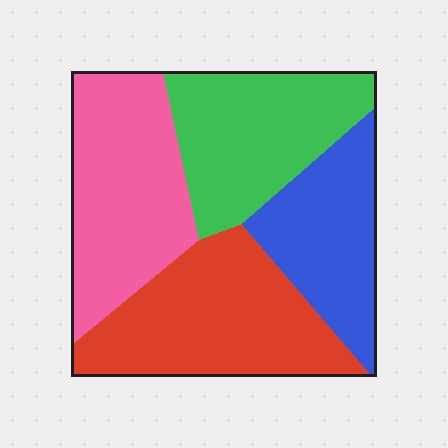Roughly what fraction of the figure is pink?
Pink covers about 25% of the figure.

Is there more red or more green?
Red.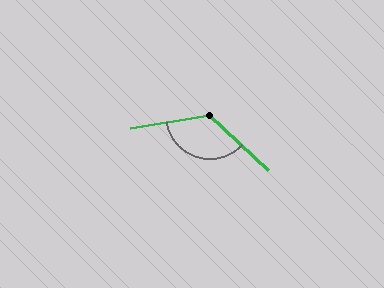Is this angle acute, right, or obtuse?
It is obtuse.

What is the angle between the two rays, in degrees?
Approximately 127 degrees.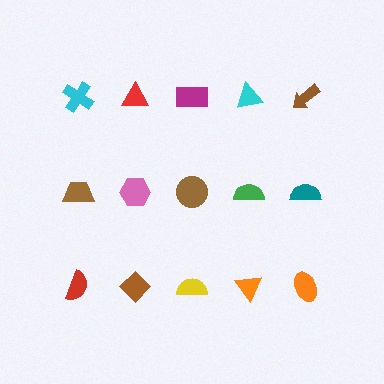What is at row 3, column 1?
A red semicircle.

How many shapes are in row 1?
5 shapes.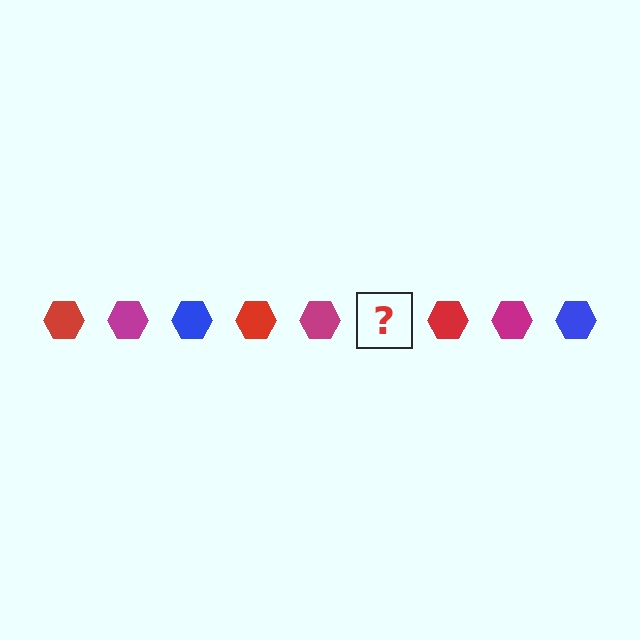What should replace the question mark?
The question mark should be replaced with a blue hexagon.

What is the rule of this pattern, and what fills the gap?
The rule is that the pattern cycles through red, magenta, blue hexagons. The gap should be filled with a blue hexagon.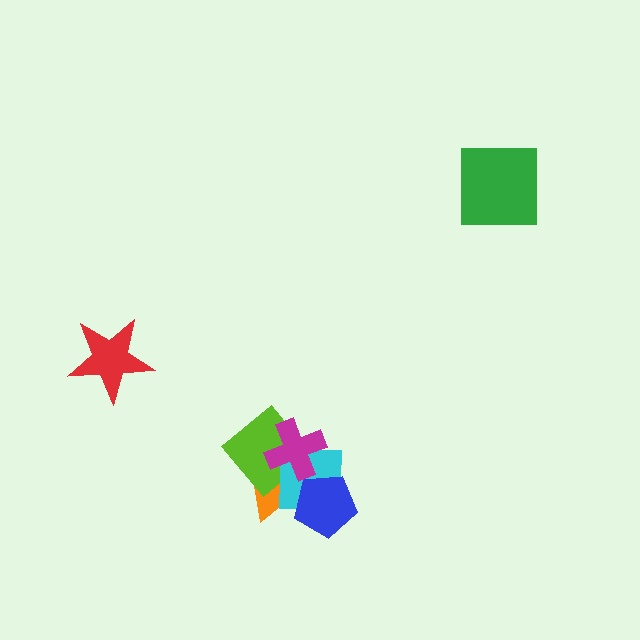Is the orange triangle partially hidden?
Yes, it is partially covered by another shape.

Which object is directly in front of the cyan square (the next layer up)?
The blue pentagon is directly in front of the cyan square.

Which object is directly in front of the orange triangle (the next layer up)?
The lime diamond is directly in front of the orange triangle.